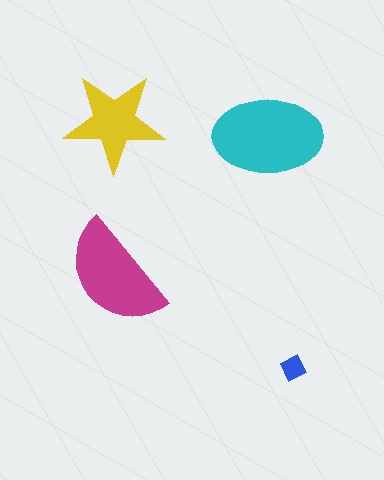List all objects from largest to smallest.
The cyan ellipse, the magenta semicircle, the yellow star, the blue diamond.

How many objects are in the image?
There are 4 objects in the image.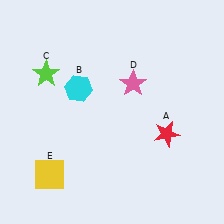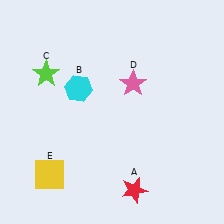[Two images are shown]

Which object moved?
The red star (A) moved down.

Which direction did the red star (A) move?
The red star (A) moved down.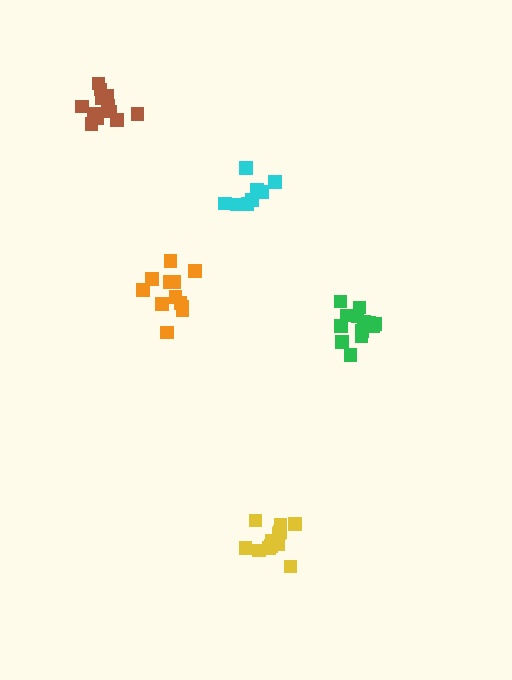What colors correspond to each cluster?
The clusters are colored: brown, green, yellow, cyan, orange.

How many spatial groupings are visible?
There are 5 spatial groupings.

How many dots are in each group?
Group 1: 14 dots, Group 2: 13 dots, Group 3: 13 dots, Group 4: 8 dots, Group 5: 13 dots (61 total).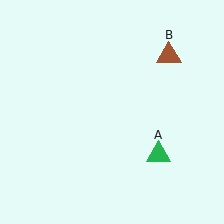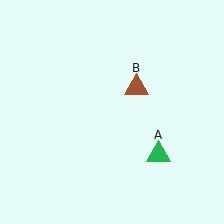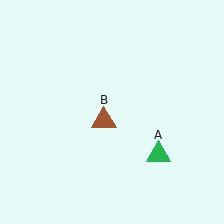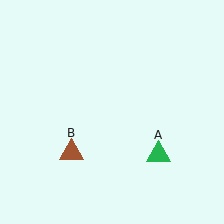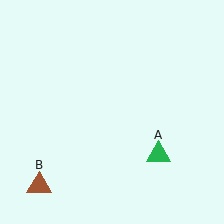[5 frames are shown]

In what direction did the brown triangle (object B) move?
The brown triangle (object B) moved down and to the left.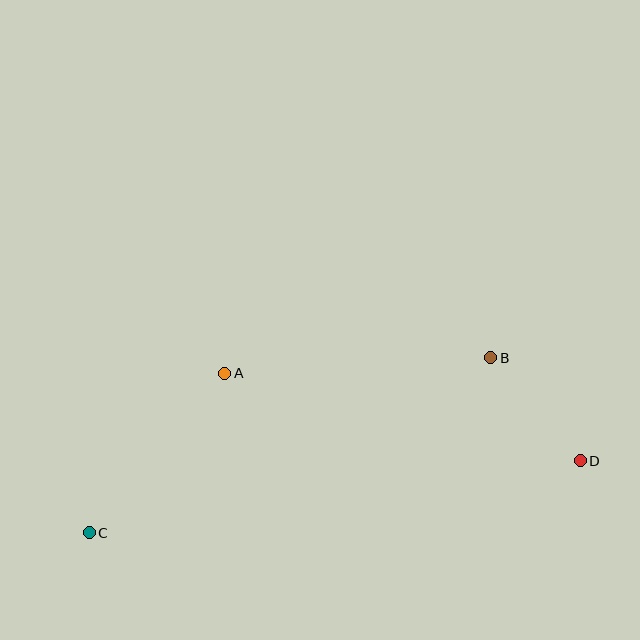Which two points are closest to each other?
Points B and D are closest to each other.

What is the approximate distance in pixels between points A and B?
The distance between A and B is approximately 266 pixels.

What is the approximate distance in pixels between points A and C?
The distance between A and C is approximately 210 pixels.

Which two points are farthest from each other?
Points C and D are farthest from each other.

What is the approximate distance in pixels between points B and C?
The distance between B and C is approximately 438 pixels.